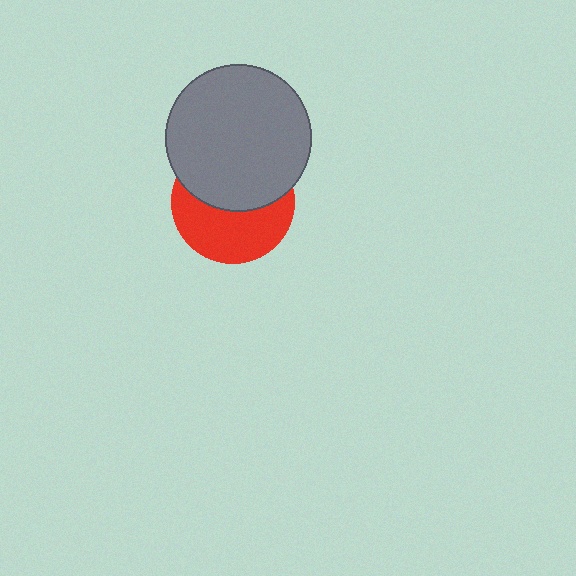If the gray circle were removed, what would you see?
You would see the complete red circle.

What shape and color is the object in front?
The object in front is a gray circle.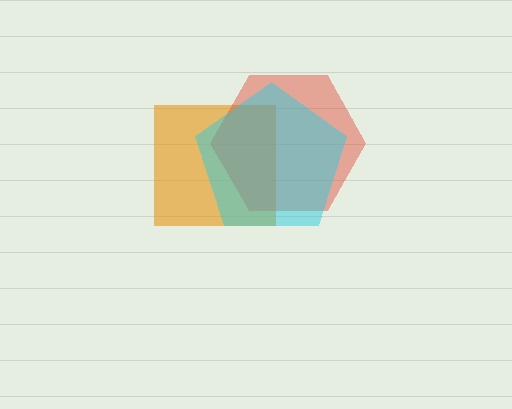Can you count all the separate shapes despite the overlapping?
Yes, there are 3 separate shapes.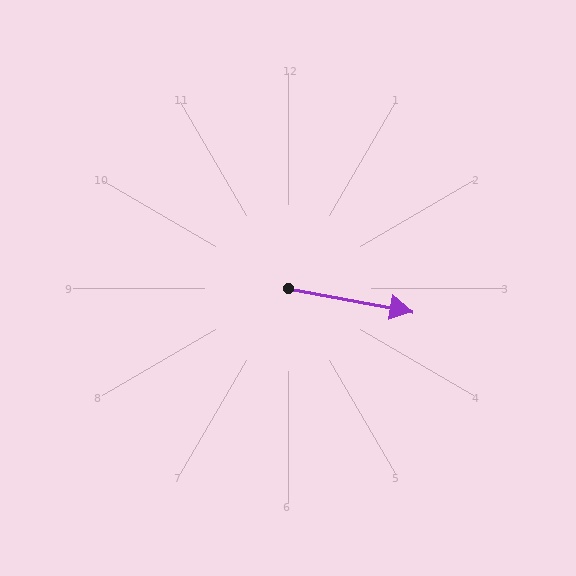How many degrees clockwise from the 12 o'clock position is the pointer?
Approximately 100 degrees.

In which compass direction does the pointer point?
East.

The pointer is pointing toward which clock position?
Roughly 3 o'clock.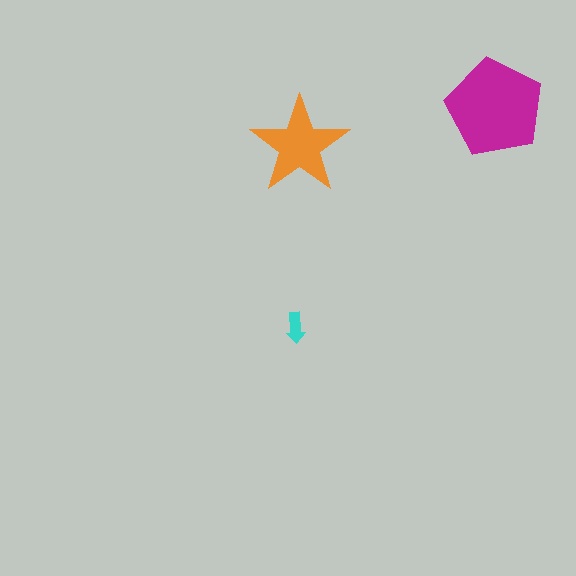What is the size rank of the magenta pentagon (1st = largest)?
1st.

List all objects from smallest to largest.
The cyan arrow, the orange star, the magenta pentagon.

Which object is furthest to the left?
The cyan arrow is leftmost.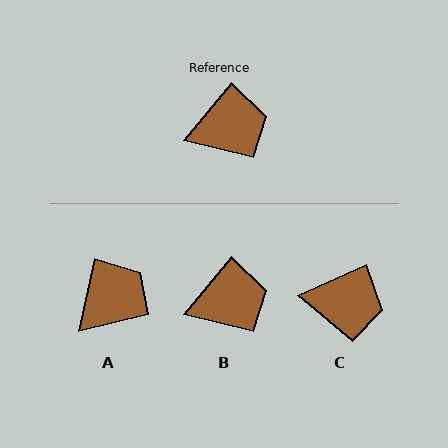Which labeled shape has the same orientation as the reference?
B.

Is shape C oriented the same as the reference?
No, it is off by about 26 degrees.